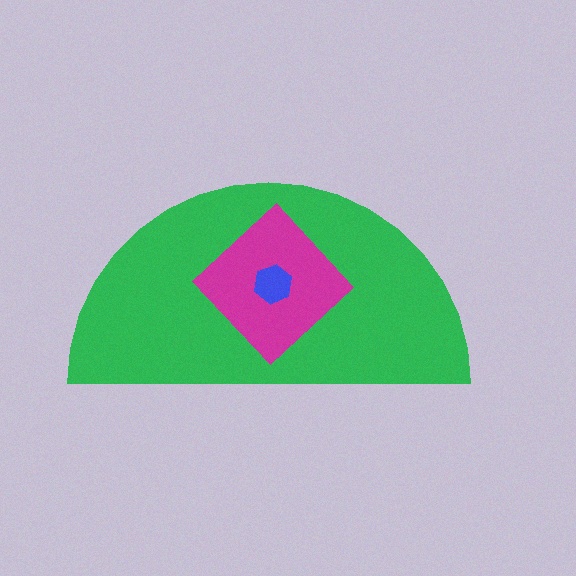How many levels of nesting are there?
3.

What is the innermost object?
The blue hexagon.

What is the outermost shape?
The green semicircle.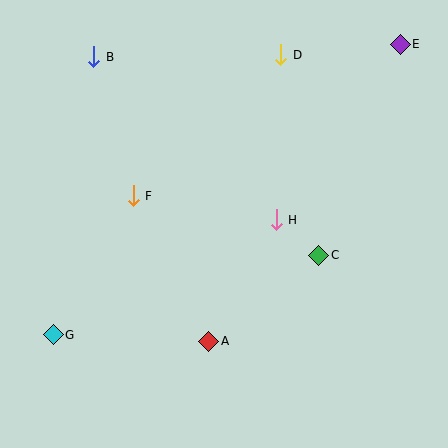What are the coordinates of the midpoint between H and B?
The midpoint between H and B is at (185, 138).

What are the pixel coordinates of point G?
Point G is at (53, 335).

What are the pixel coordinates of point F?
Point F is at (133, 196).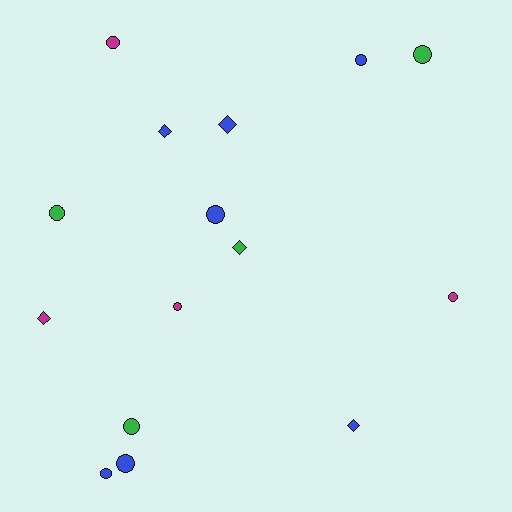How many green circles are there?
There are 3 green circles.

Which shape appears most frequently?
Circle, with 10 objects.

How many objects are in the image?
There are 15 objects.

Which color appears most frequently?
Blue, with 7 objects.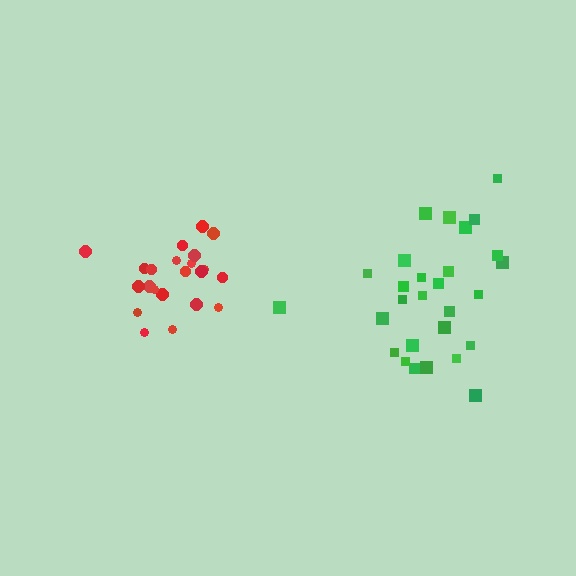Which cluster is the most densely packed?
Red.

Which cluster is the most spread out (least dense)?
Green.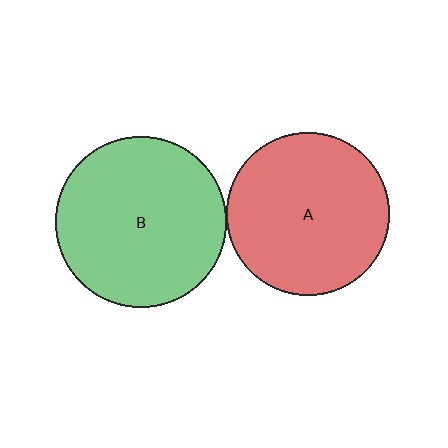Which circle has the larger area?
Circle B (green).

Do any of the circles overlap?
No, none of the circles overlap.